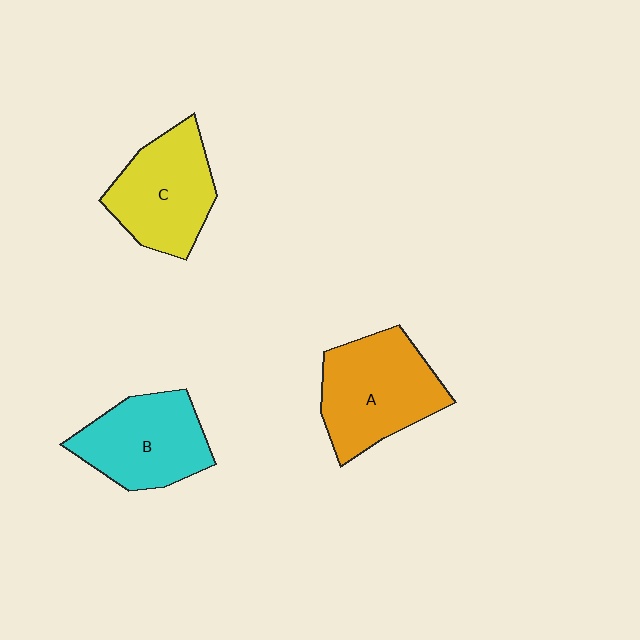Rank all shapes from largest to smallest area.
From largest to smallest: A (orange), C (yellow), B (cyan).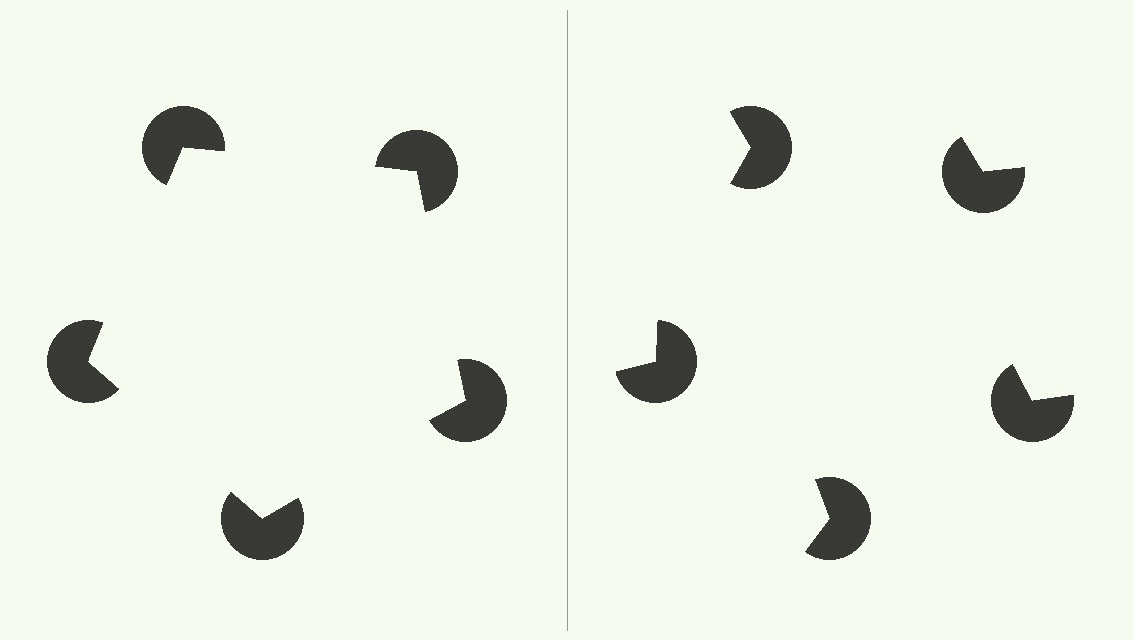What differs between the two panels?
The pac-man discs are positioned identically on both sides; only the wedge orientations differ. On the left they align to a pentagon; on the right they are misaligned.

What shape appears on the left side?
An illusory pentagon.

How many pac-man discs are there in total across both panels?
10 — 5 on each side.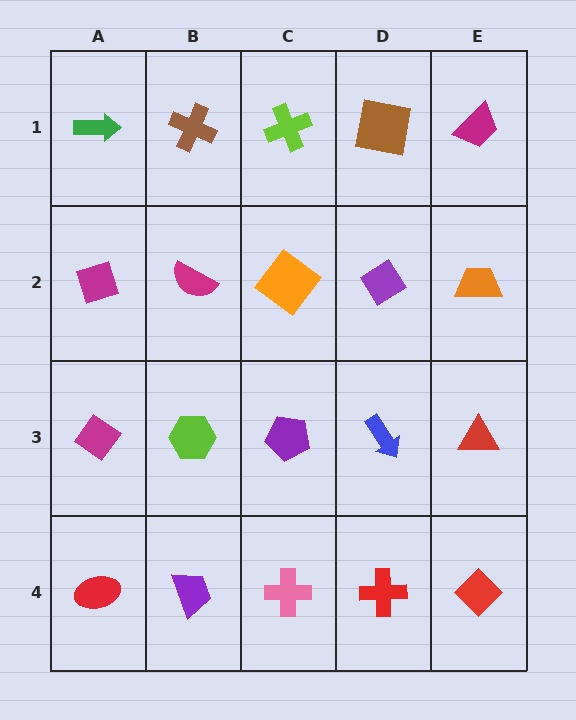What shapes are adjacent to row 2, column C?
A lime cross (row 1, column C), a purple pentagon (row 3, column C), a magenta semicircle (row 2, column B), a purple diamond (row 2, column D).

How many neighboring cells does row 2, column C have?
4.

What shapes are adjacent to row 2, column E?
A magenta trapezoid (row 1, column E), a red triangle (row 3, column E), a purple diamond (row 2, column D).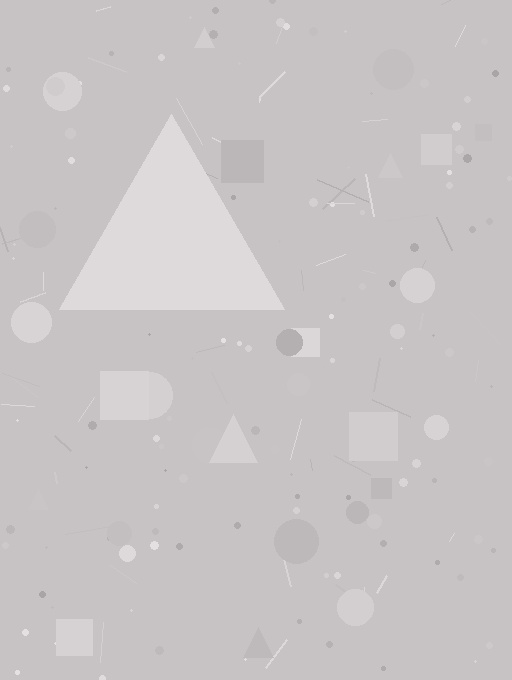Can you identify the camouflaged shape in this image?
The camouflaged shape is a triangle.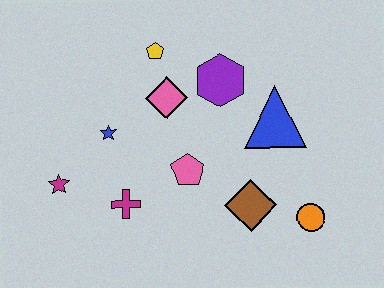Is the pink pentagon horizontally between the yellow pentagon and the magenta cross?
No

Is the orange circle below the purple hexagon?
Yes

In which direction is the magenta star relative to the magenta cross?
The magenta star is to the left of the magenta cross.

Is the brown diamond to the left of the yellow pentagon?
No